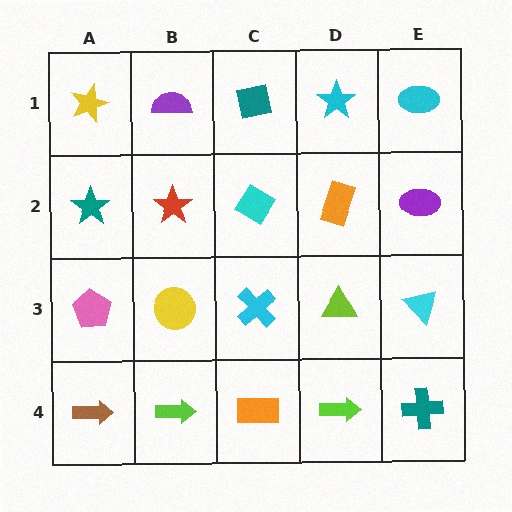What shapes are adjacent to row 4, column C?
A cyan cross (row 3, column C), a lime arrow (row 4, column B), a lime arrow (row 4, column D).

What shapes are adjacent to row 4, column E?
A cyan triangle (row 3, column E), a lime arrow (row 4, column D).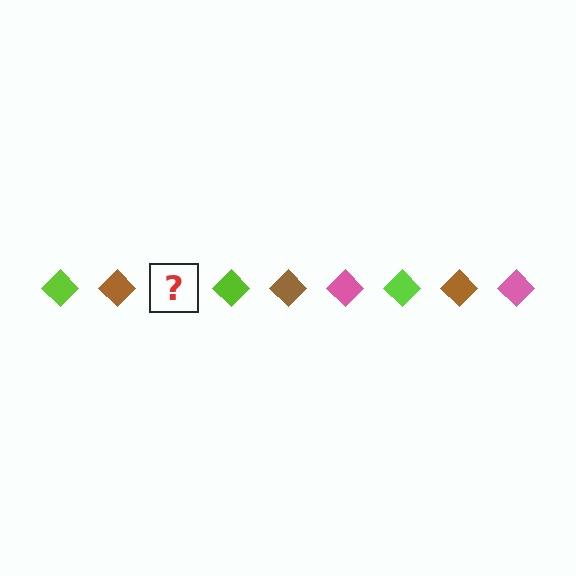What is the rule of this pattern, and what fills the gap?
The rule is that the pattern cycles through lime, brown, pink diamonds. The gap should be filled with a pink diamond.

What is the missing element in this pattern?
The missing element is a pink diamond.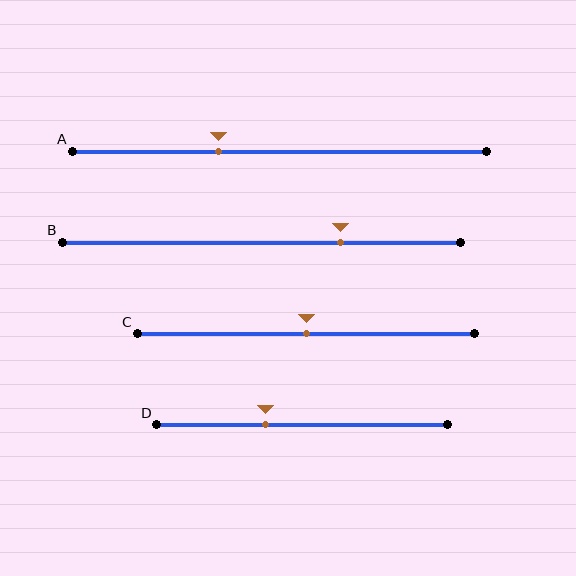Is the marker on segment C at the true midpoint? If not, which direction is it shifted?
Yes, the marker on segment C is at the true midpoint.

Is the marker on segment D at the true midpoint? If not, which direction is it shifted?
No, the marker on segment D is shifted to the left by about 13% of the segment length.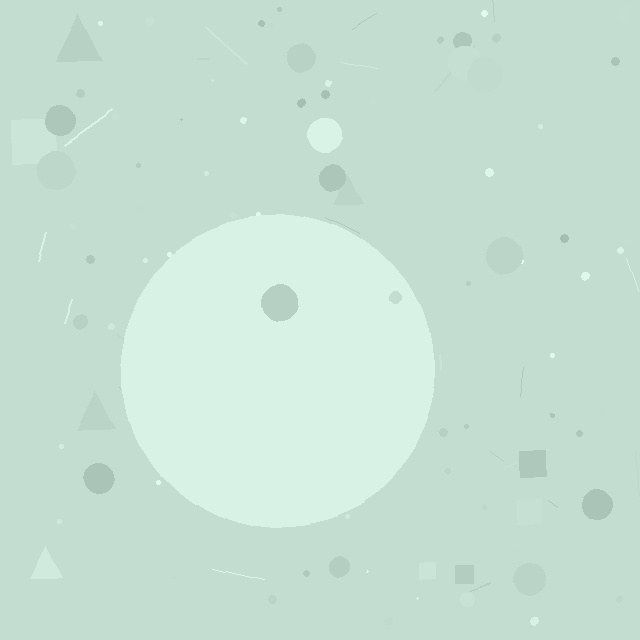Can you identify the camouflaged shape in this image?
The camouflaged shape is a circle.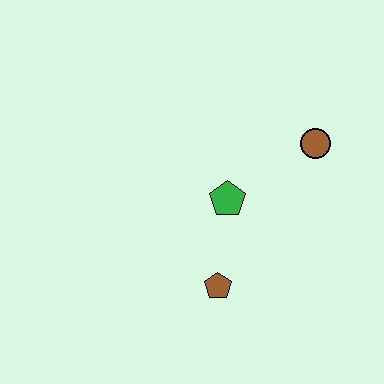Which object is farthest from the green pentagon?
The brown circle is farthest from the green pentagon.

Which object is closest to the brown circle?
The green pentagon is closest to the brown circle.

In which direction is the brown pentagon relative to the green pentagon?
The brown pentagon is below the green pentagon.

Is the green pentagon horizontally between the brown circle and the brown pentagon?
Yes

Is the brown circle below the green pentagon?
No